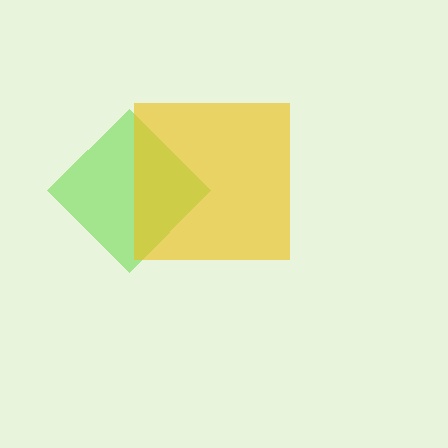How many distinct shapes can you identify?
There are 2 distinct shapes: a lime diamond, a yellow square.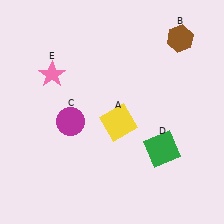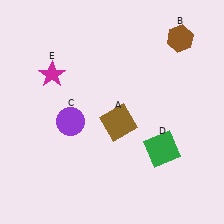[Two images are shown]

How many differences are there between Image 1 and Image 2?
There are 3 differences between the two images.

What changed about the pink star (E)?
In Image 1, E is pink. In Image 2, it changed to magenta.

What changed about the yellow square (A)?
In Image 1, A is yellow. In Image 2, it changed to brown.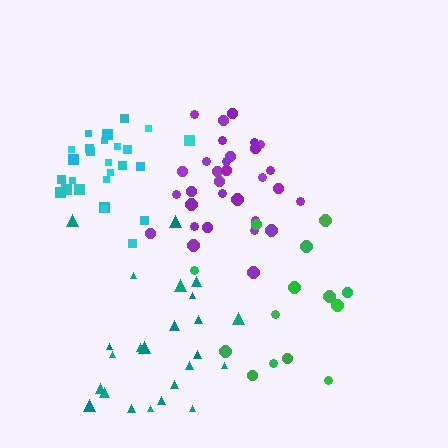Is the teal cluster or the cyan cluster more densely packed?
Cyan.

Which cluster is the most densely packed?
Cyan.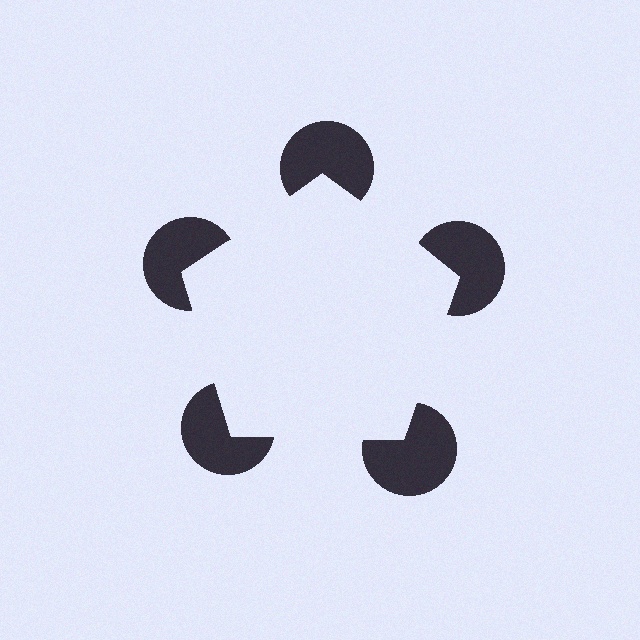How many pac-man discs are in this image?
There are 5 — one at each vertex of the illusory pentagon.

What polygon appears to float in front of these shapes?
An illusory pentagon — its edges are inferred from the aligned wedge cuts in the pac-man discs, not physically drawn.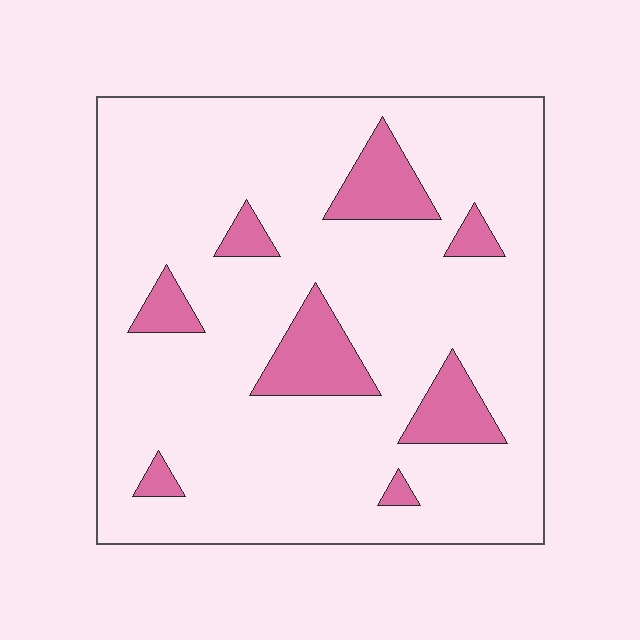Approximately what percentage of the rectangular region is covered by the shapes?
Approximately 15%.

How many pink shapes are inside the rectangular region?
8.